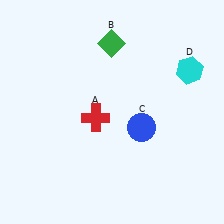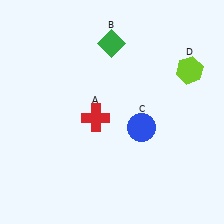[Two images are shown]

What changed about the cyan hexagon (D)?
In Image 1, D is cyan. In Image 2, it changed to lime.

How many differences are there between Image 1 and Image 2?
There is 1 difference between the two images.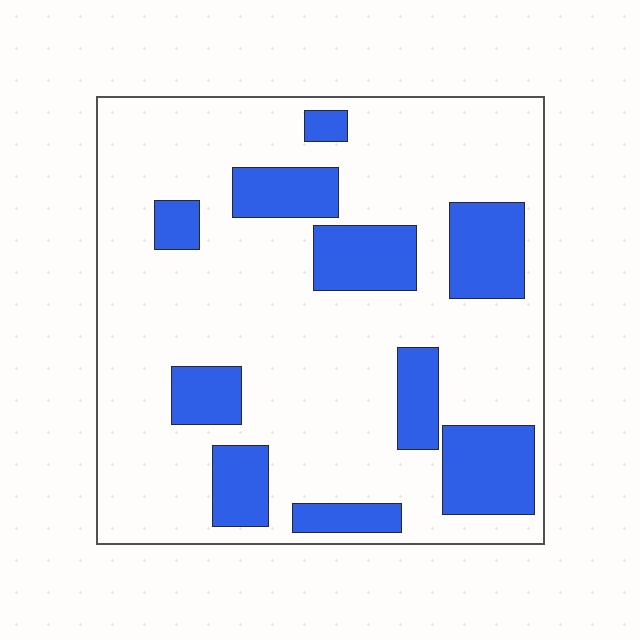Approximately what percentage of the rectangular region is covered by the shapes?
Approximately 25%.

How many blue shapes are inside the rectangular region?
10.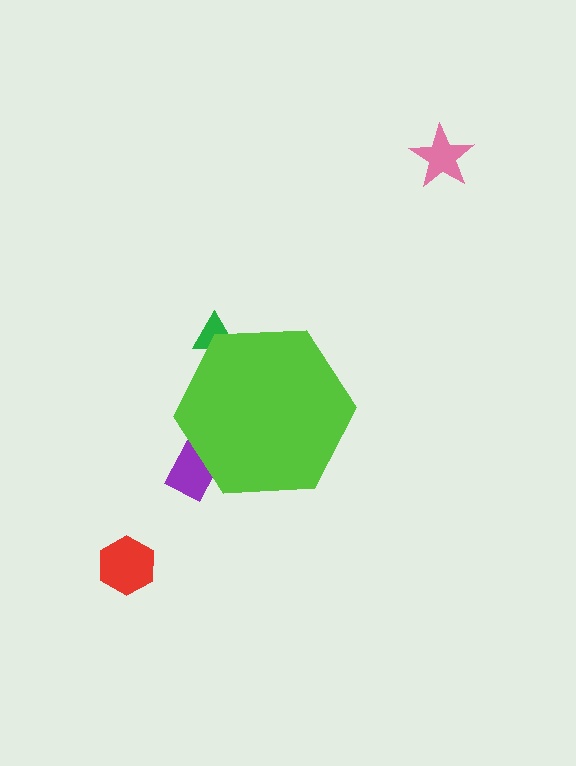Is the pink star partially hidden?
No, the pink star is fully visible.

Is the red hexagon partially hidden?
No, the red hexagon is fully visible.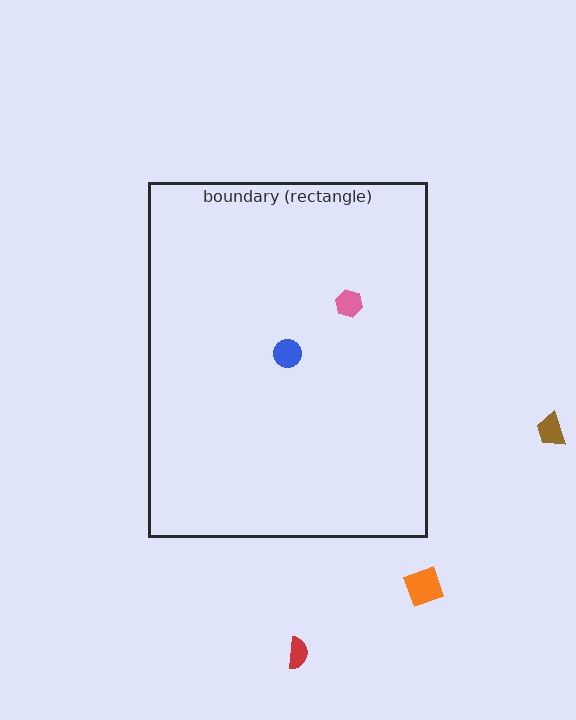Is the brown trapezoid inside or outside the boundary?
Outside.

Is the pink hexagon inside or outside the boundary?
Inside.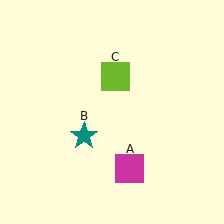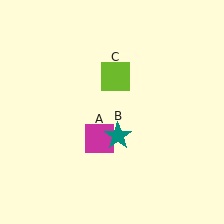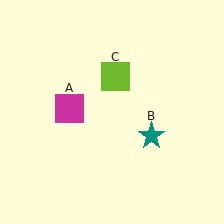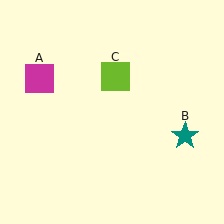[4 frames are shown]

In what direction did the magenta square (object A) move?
The magenta square (object A) moved up and to the left.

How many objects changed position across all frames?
2 objects changed position: magenta square (object A), teal star (object B).